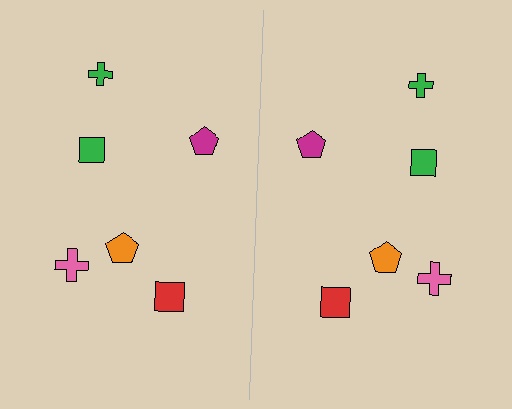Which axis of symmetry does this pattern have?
The pattern has a vertical axis of symmetry running through the center of the image.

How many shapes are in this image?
There are 12 shapes in this image.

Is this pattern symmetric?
Yes, this pattern has bilateral (reflection) symmetry.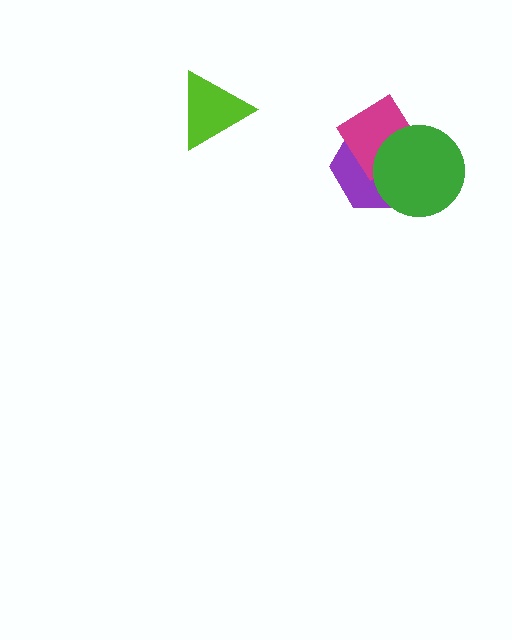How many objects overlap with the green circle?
2 objects overlap with the green circle.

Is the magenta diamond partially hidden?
Yes, it is partially covered by another shape.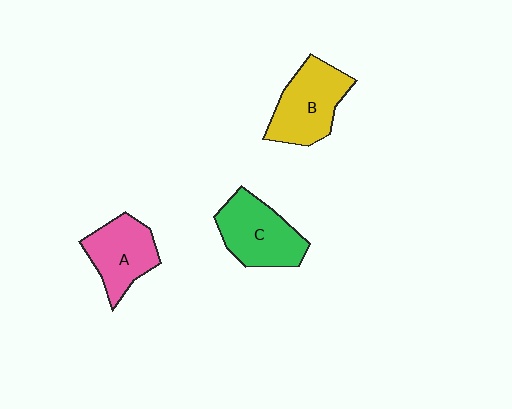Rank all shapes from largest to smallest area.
From largest to smallest: C (green), B (yellow), A (pink).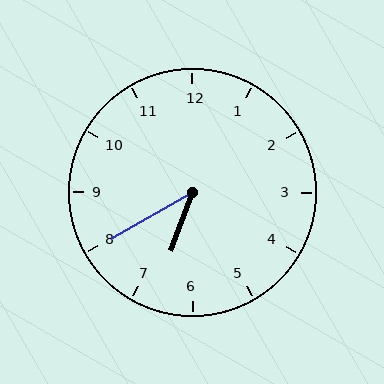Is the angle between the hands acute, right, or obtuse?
It is acute.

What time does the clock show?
6:40.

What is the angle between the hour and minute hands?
Approximately 40 degrees.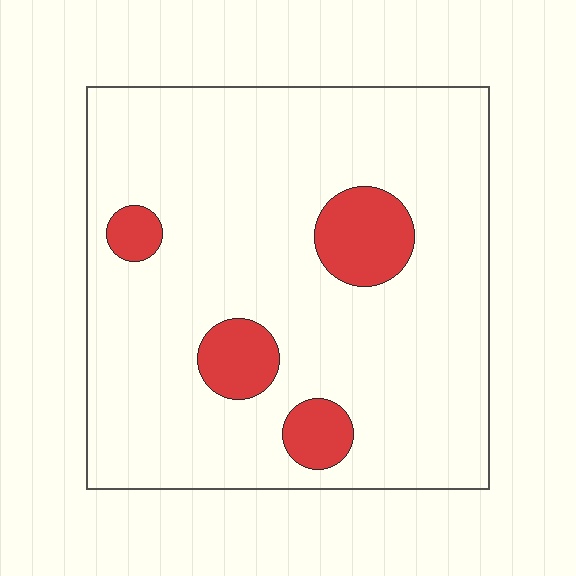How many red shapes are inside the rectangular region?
4.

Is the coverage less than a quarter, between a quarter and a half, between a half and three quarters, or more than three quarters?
Less than a quarter.